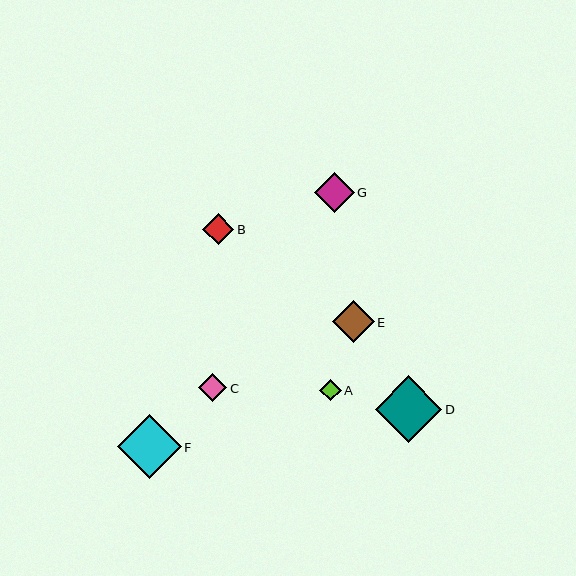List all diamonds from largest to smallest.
From largest to smallest: D, F, E, G, B, C, A.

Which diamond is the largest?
Diamond D is the largest with a size of approximately 66 pixels.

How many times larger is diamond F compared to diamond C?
Diamond F is approximately 2.3 times the size of diamond C.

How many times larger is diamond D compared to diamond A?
Diamond D is approximately 3.1 times the size of diamond A.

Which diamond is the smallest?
Diamond A is the smallest with a size of approximately 22 pixels.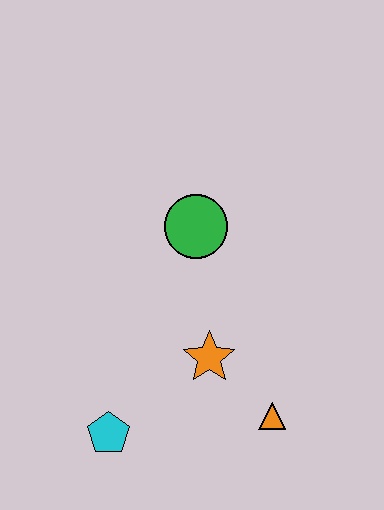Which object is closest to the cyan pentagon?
The orange star is closest to the cyan pentagon.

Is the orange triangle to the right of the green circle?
Yes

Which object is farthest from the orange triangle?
The green circle is farthest from the orange triangle.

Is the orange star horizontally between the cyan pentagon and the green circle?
No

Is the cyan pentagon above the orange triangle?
No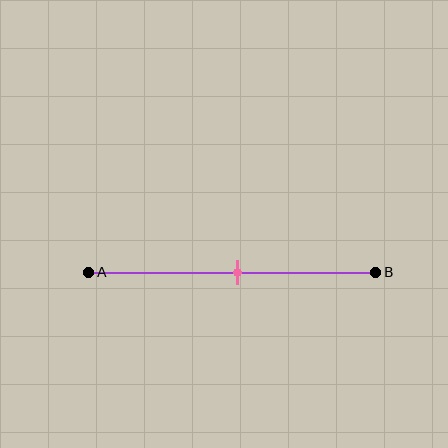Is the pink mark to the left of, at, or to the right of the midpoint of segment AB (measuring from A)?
The pink mark is approximately at the midpoint of segment AB.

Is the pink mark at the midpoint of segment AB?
Yes, the mark is approximately at the midpoint.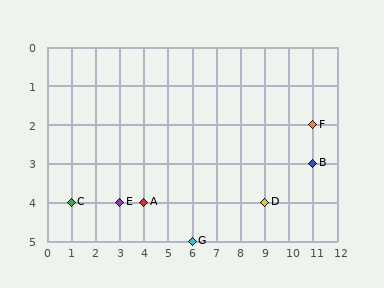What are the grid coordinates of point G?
Point G is at grid coordinates (6, 5).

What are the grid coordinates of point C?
Point C is at grid coordinates (1, 4).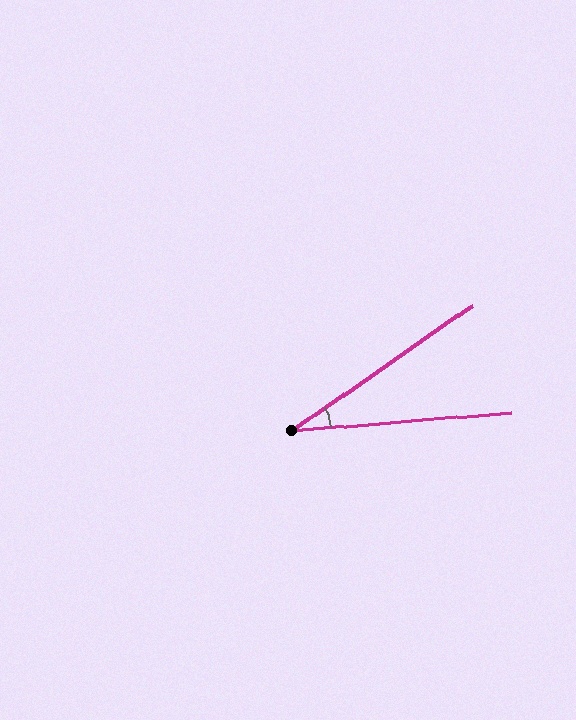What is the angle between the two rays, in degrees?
Approximately 30 degrees.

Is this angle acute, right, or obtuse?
It is acute.